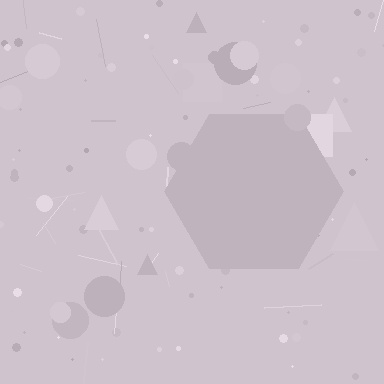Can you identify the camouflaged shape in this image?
The camouflaged shape is a hexagon.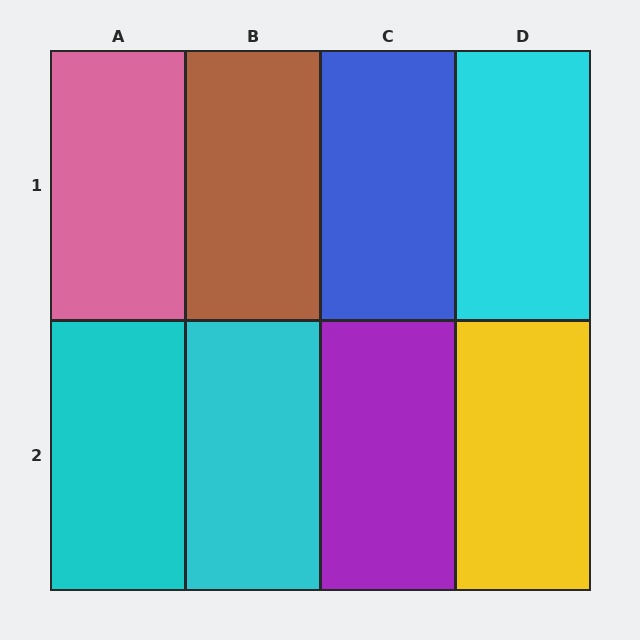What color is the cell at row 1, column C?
Blue.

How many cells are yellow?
1 cell is yellow.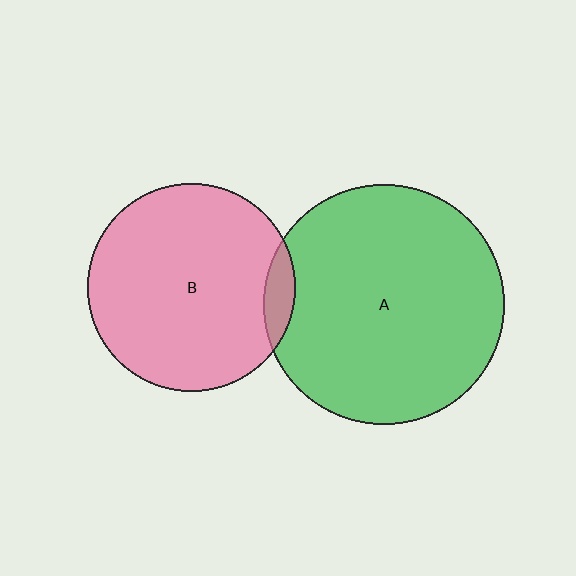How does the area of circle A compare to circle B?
Approximately 1.3 times.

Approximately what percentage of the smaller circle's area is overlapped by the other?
Approximately 5%.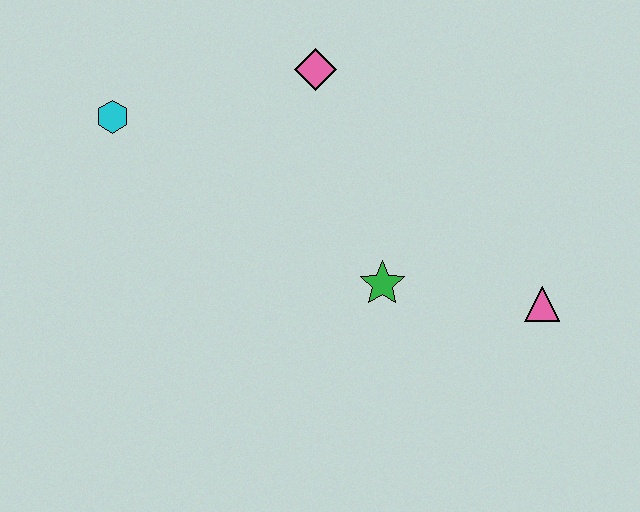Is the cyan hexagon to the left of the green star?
Yes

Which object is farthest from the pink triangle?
The cyan hexagon is farthest from the pink triangle.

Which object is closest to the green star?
The pink triangle is closest to the green star.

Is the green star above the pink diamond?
No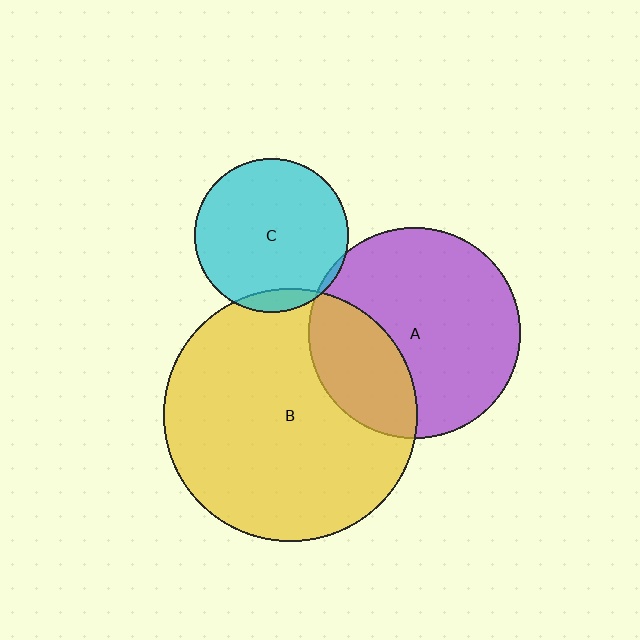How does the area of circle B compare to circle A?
Approximately 1.4 times.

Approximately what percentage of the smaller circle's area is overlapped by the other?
Approximately 30%.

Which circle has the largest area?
Circle B (yellow).